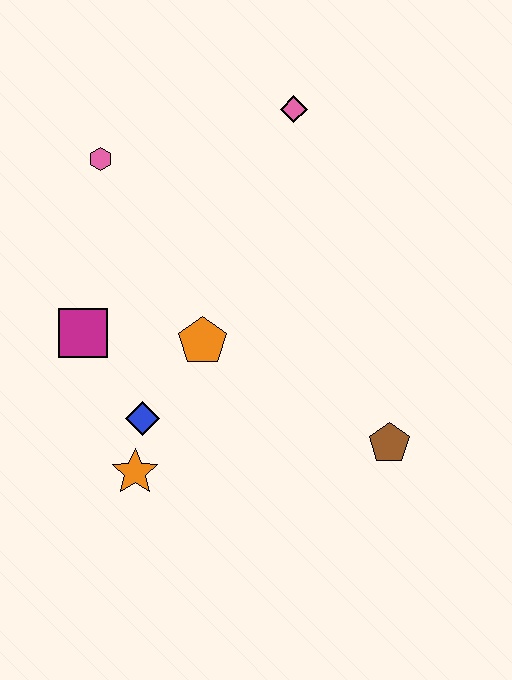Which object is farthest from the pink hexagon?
The brown pentagon is farthest from the pink hexagon.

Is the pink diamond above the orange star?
Yes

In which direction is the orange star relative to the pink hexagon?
The orange star is below the pink hexagon.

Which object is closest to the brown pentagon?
The orange pentagon is closest to the brown pentagon.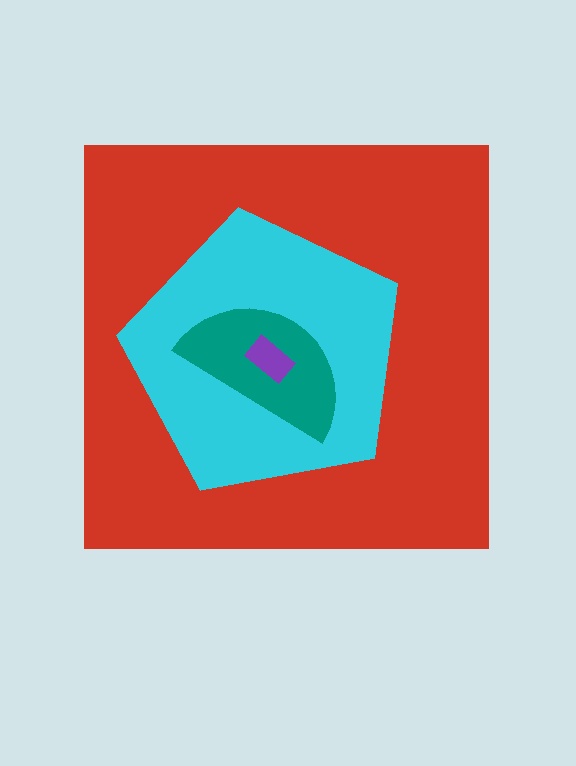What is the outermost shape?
The red square.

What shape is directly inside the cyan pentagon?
The teal semicircle.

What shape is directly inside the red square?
The cyan pentagon.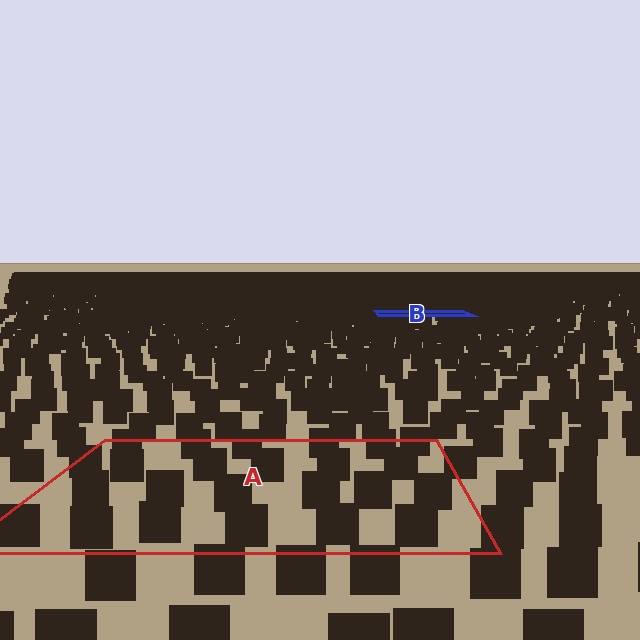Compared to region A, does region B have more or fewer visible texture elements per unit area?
Region B has more texture elements per unit area — they are packed more densely because it is farther away.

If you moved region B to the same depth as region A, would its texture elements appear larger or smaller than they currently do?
They would appear larger. At a closer depth, the same texture elements are projected at a bigger on-screen size.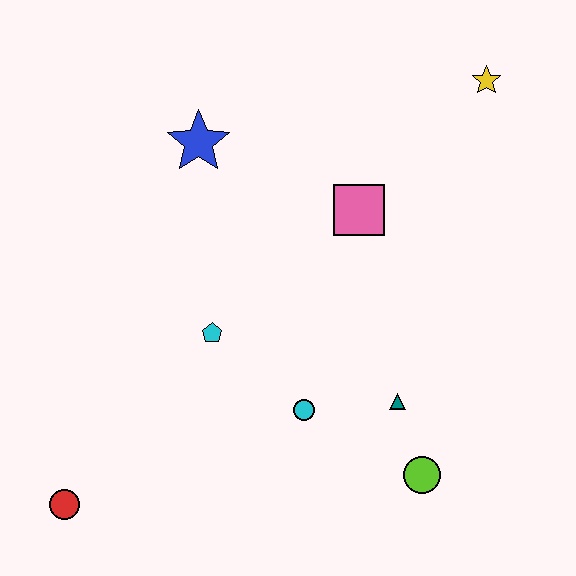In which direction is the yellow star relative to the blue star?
The yellow star is to the right of the blue star.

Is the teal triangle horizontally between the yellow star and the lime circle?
No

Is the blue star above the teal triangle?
Yes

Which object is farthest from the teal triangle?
The red circle is farthest from the teal triangle.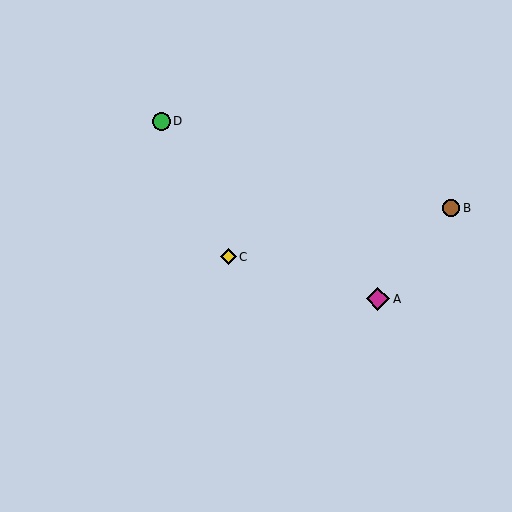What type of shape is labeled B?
Shape B is a brown circle.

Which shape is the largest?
The magenta diamond (labeled A) is the largest.